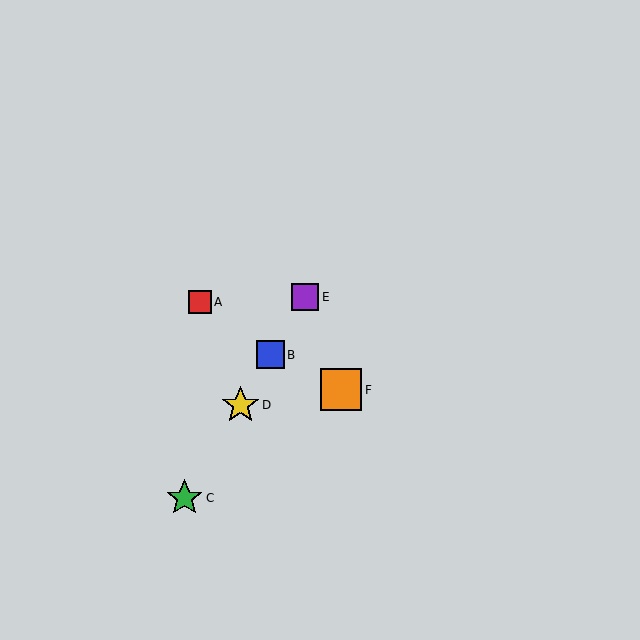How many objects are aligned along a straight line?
4 objects (B, C, D, E) are aligned along a straight line.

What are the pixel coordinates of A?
Object A is at (200, 302).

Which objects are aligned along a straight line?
Objects B, C, D, E are aligned along a straight line.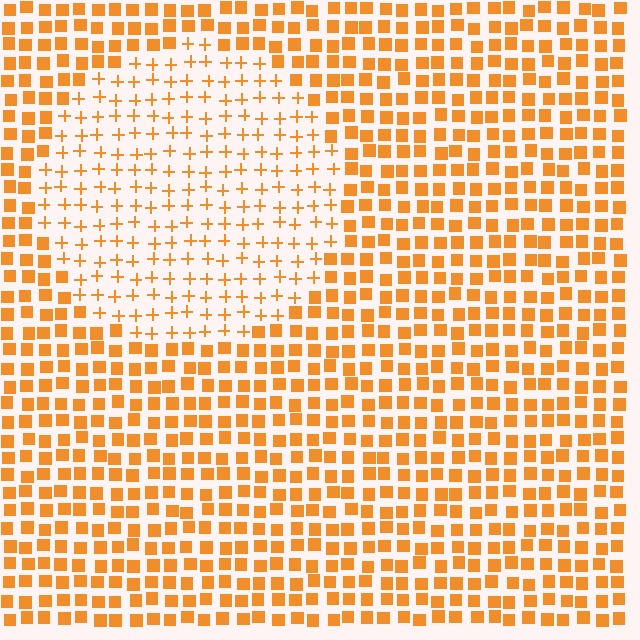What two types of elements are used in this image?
The image uses plus signs inside the circle region and squares outside it.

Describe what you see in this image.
The image is filled with small orange elements arranged in a uniform grid. A circle-shaped region contains plus signs, while the surrounding area contains squares. The boundary is defined purely by the change in element shape.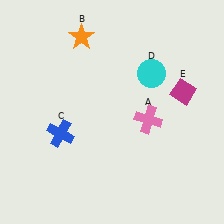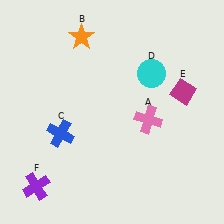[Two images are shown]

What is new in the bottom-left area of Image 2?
A purple cross (F) was added in the bottom-left area of Image 2.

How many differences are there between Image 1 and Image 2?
There is 1 difference between the two images.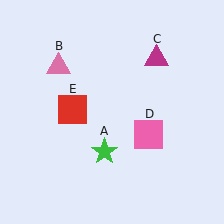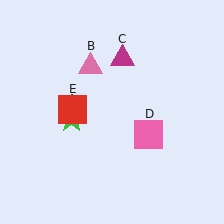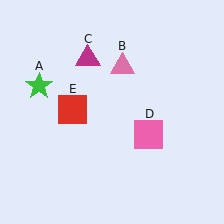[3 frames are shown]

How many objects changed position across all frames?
3 objects changed position: green star (object A), pink triangle (object B), magenta triangle (object C).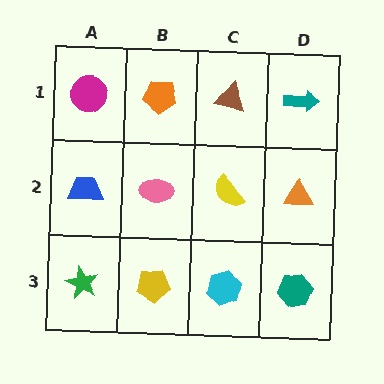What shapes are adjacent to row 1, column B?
A pink ellipse (row 2, column B), a magenta circle (row 1, column A), a brown triangle (row 1, column C).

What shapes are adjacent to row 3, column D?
An orange triangle (row 2, column D), a cyan hexagon (row 3, column C).